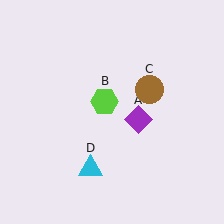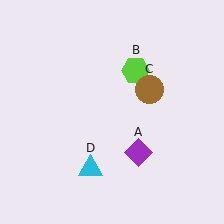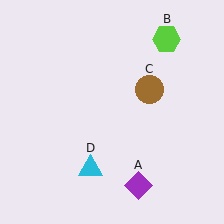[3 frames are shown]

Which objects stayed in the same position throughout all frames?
Brown circle (object C) and cyan triangle (object D) remained stationary.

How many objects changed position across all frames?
2 objects changed position: purple diamond (object A), lime hexagon (object B).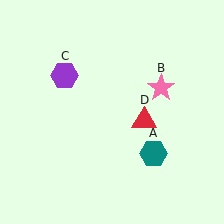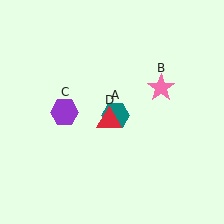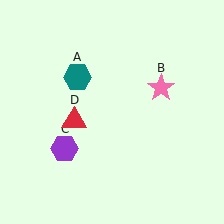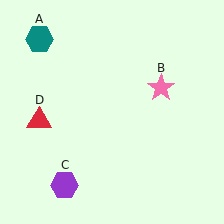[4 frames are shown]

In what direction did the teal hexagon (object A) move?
The teal hexagon (object A) moved up and to the left.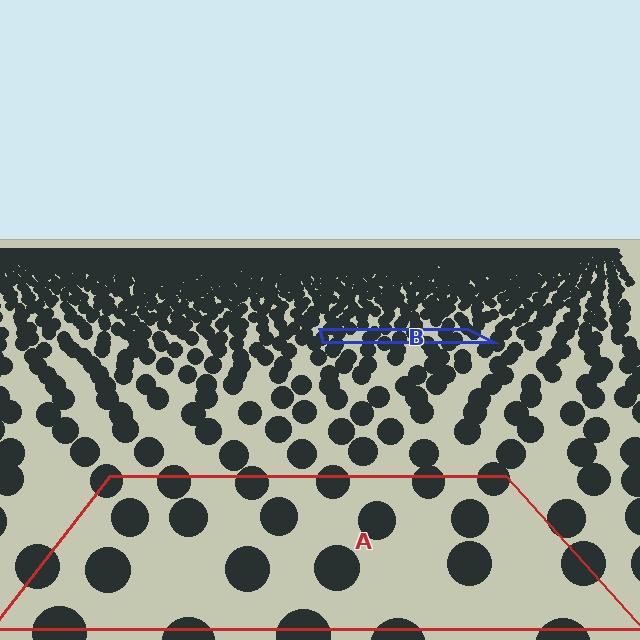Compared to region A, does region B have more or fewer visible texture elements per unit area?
Region B has more texture elements per unit area — they are packed more densely because it is farther away.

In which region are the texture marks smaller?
The texture marks are smaller in region B, because it is farther away.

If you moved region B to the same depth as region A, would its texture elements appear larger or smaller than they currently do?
They would appear larger. At a closer depth, the same texture elements are projected at a bigger on-screen size.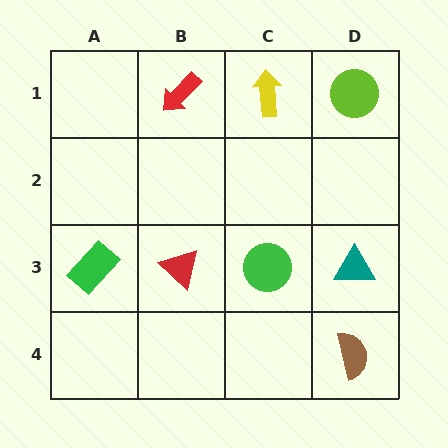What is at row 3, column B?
A red triangle.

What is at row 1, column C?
A yellow arrow.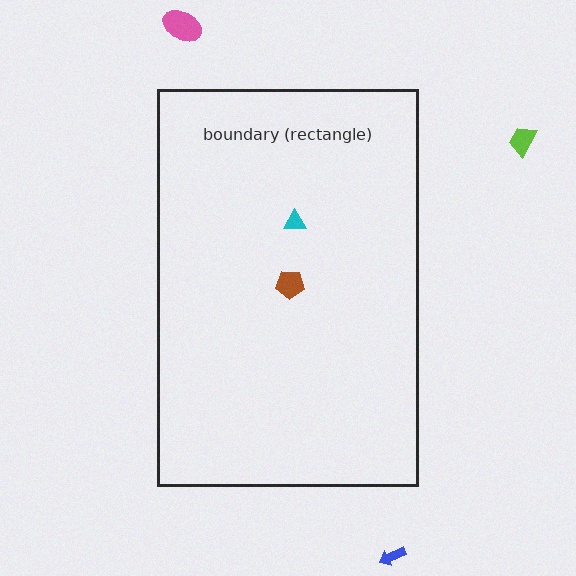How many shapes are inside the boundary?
2 inside, 3 outside.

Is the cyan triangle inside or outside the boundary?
Inside.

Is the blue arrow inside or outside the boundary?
Outside.